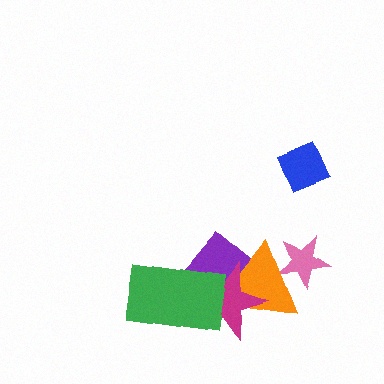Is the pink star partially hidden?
Yes, it is partially covered by another shape.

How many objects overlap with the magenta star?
3 objects overlap with the magenta star.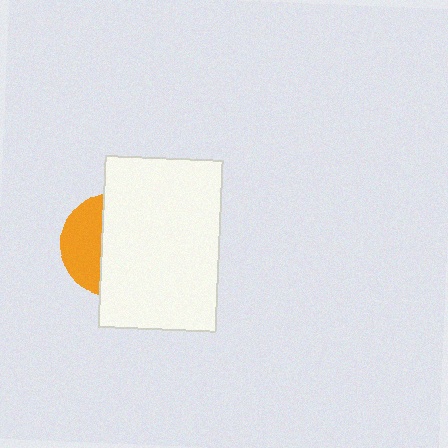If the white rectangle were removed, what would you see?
You would see the complete orange circle.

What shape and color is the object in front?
The object in front is a white rectangle.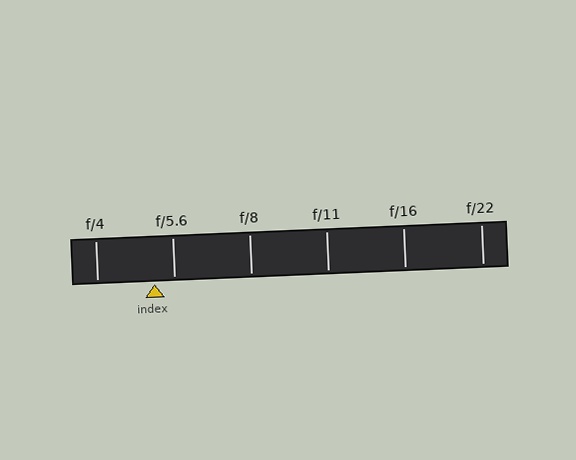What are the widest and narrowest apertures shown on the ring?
The widest aperture shown is f/4 and the narrowest is f/22.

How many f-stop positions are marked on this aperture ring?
There are 6 f-stop positions marked.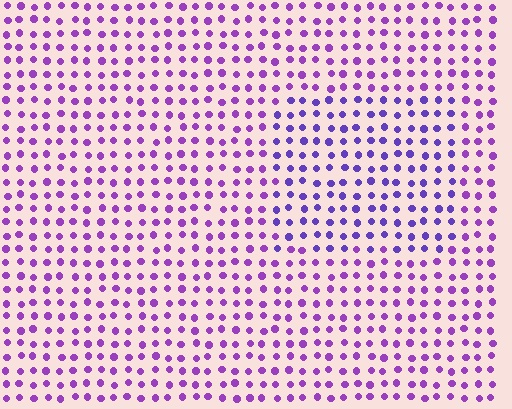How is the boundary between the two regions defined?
The boundary is defined purely by a slight shift in hue (about 26 degrees). Spacing, size, and orientation are identical on both sides.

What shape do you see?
I see a rectangle.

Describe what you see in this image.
The image is filled with small purple elements in a uniform arrangement. A rectangle-shaped region is visible where the elements are tinted to a slightly different hue, forming a subtle color boundary.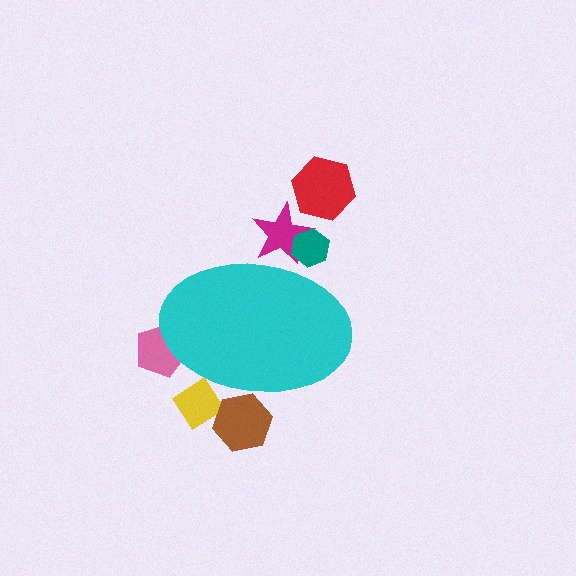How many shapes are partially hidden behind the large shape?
5 shapes are partially hidden.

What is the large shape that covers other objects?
A cyan ellipse.